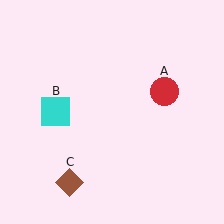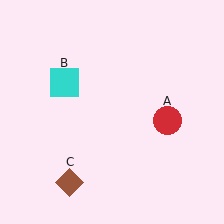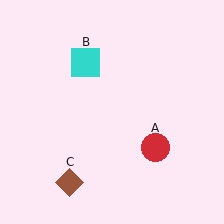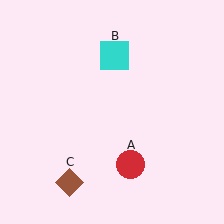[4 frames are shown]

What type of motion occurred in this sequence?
The red circle (object A), cyan square (object B) rotated clockwise around the center of the scene.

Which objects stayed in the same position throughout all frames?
Brown diamond (object C) remained stationary.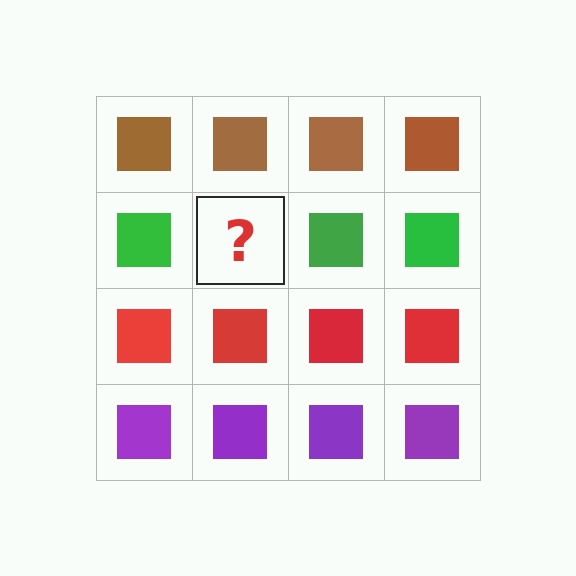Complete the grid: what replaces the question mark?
The question mark should be replaced with a green square.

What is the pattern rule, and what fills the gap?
The rule is that each row has a consistent color. The gap should be filled with a green square.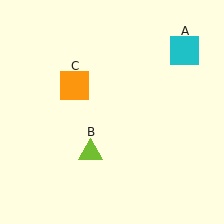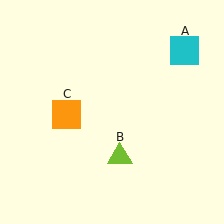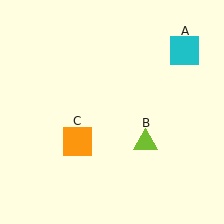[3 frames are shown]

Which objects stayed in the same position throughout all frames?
Cyan square (object A) remained stationary.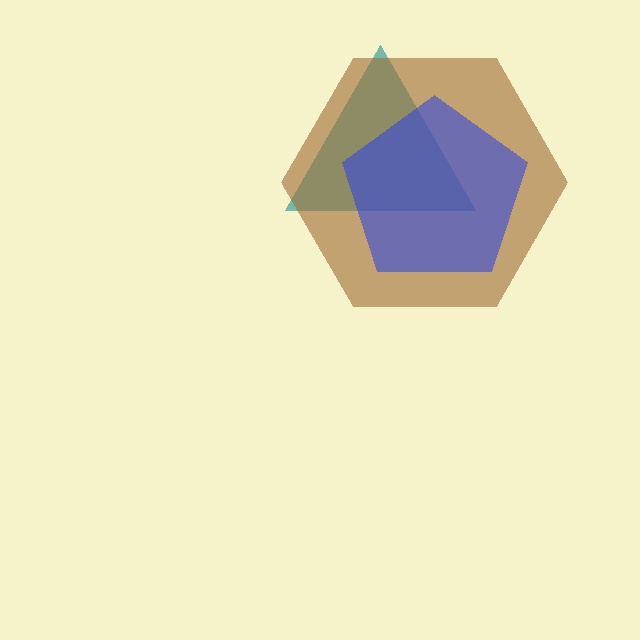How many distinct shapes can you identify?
There are 3 distinct shapes: a teal triangle, a brown hexagon, a blue pentagon.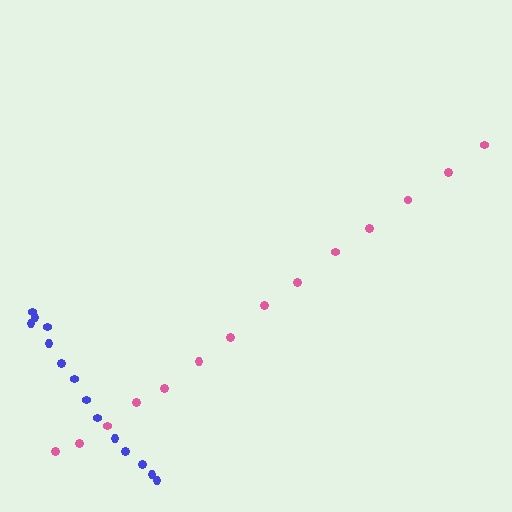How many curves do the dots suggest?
There are 2 distinct paths.